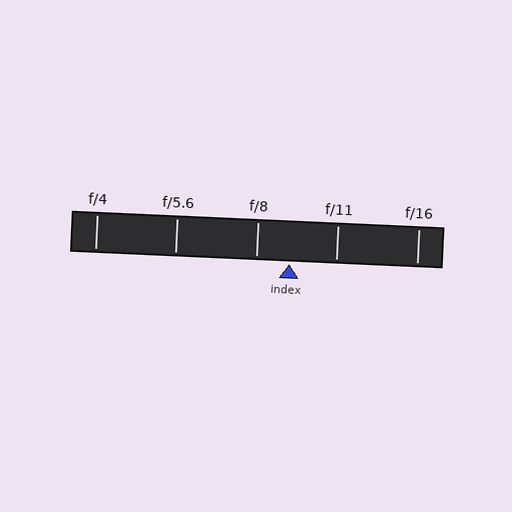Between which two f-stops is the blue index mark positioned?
The index mark is between f/8 and f/11.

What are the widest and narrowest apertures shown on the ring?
The widest aperture shown is f/4 and the narrowest is f/16.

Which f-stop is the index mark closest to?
The index mark is closest to f/8.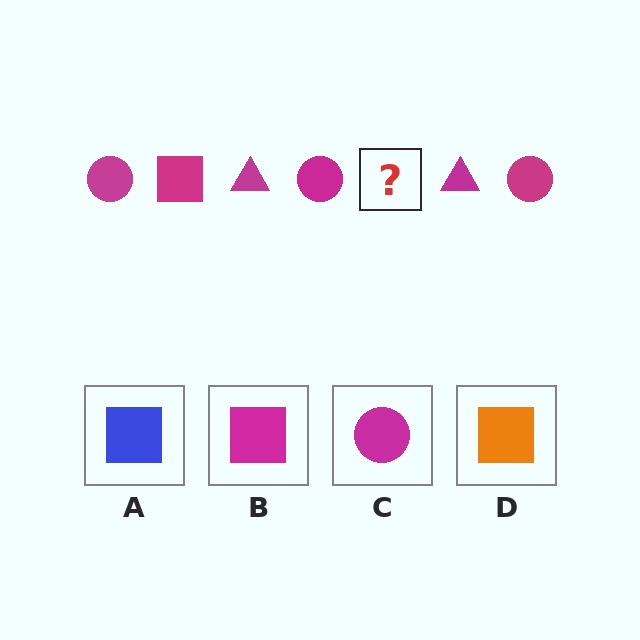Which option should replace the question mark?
Option B.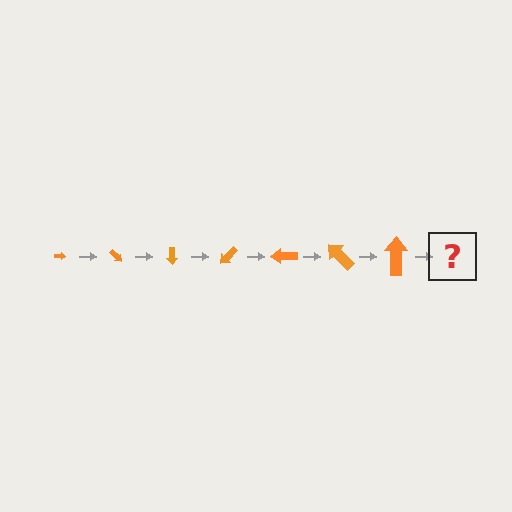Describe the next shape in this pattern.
It should be an arrow, larger than the previous one and rotated 315 degrees from the start.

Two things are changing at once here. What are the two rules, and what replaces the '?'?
The two rules are that the arrow grows larger each step and it rotates 45 degrees each step. The '?' should be an arrow, larger than the previous one and rotated 315 degrees from the start.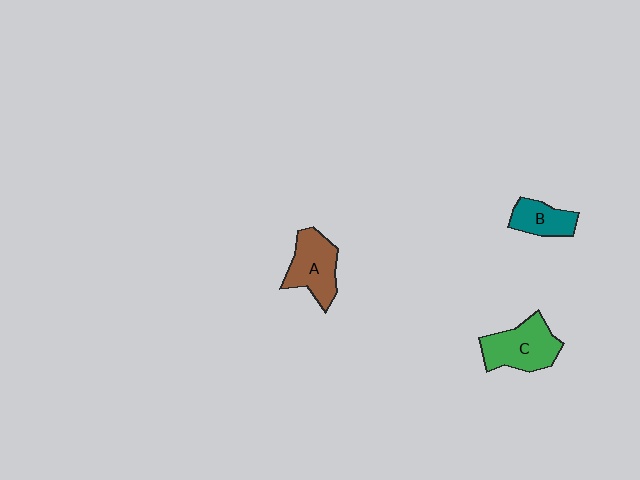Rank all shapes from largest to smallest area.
From largest to smallest: C (green), A (brown), B (teal).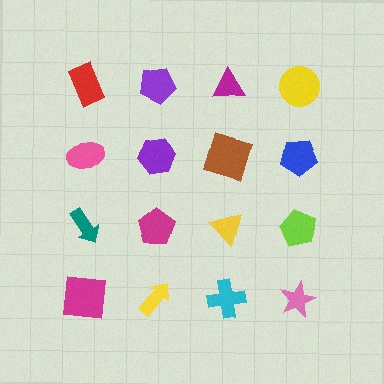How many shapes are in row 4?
4 shapes.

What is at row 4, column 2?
A yellow arrow.